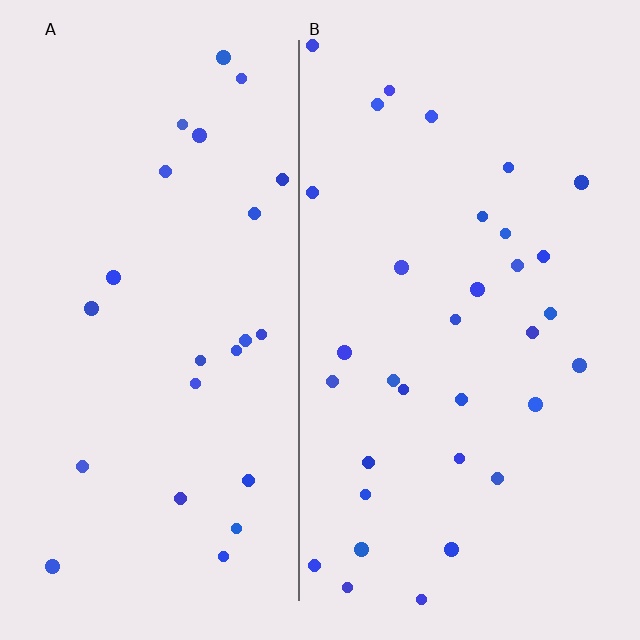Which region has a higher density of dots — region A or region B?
B (the right).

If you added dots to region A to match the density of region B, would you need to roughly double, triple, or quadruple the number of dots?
Approximately double.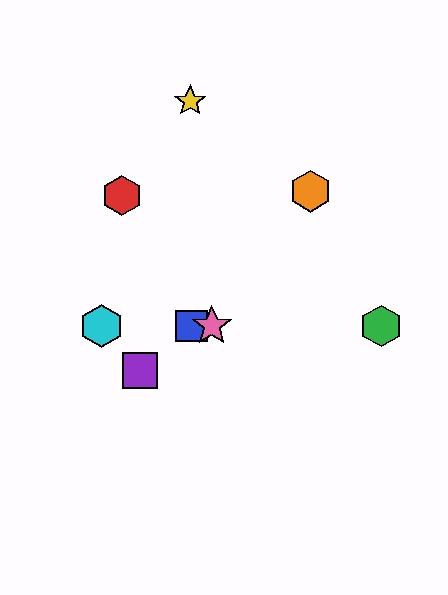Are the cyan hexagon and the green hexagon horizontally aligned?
Yes, both are at y≈326.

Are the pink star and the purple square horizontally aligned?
No, the pink star is at y≈326 and the purple square is at y≈370.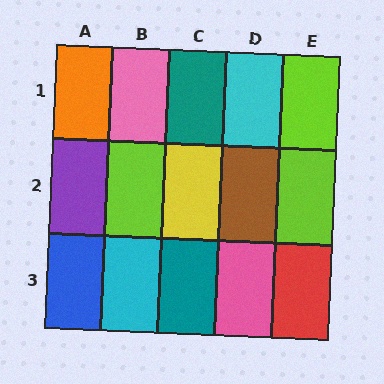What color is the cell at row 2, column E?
Lime.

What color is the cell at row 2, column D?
Brown.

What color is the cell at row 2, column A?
Purple.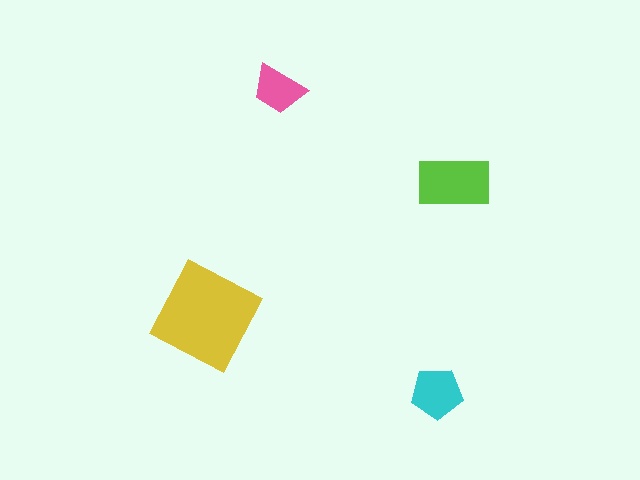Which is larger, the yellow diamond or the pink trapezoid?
The yellow diamond.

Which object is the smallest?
The pink trapezoid.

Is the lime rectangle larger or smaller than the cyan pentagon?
Larger.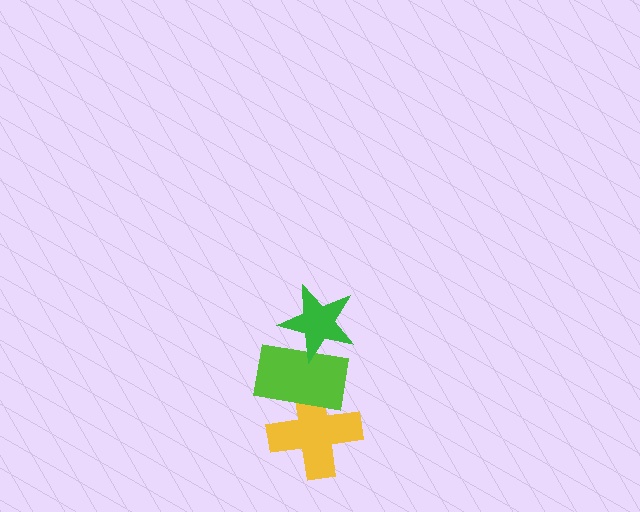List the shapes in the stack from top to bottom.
From top to bottom: the green star, the lime rectangle, the yellow cross.